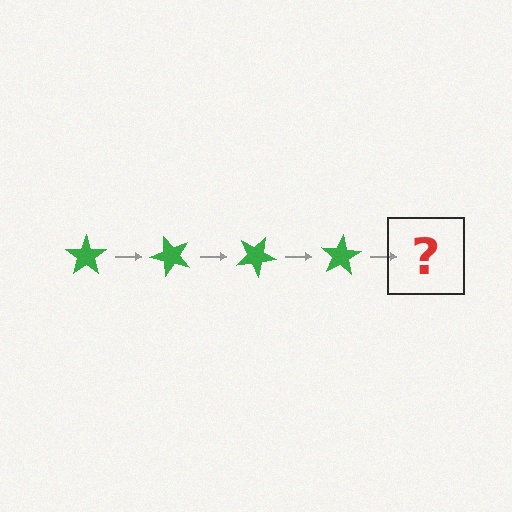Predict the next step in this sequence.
The next step is a green star rotated 200 degrees.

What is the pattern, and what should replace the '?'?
The pattern is that the star rotates 50 degrees each step. The '?' should be a green star rotated 200 degrees.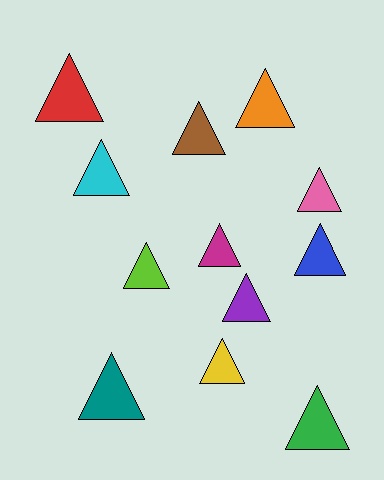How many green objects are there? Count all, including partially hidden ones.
There is 1 green object.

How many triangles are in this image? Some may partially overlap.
There are 12 triangles.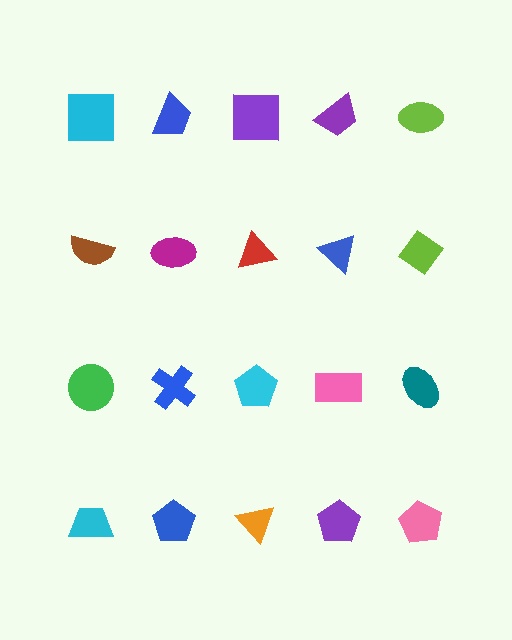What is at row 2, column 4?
A blue triangle.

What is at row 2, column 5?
A lime diamond.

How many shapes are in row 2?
5 shapes.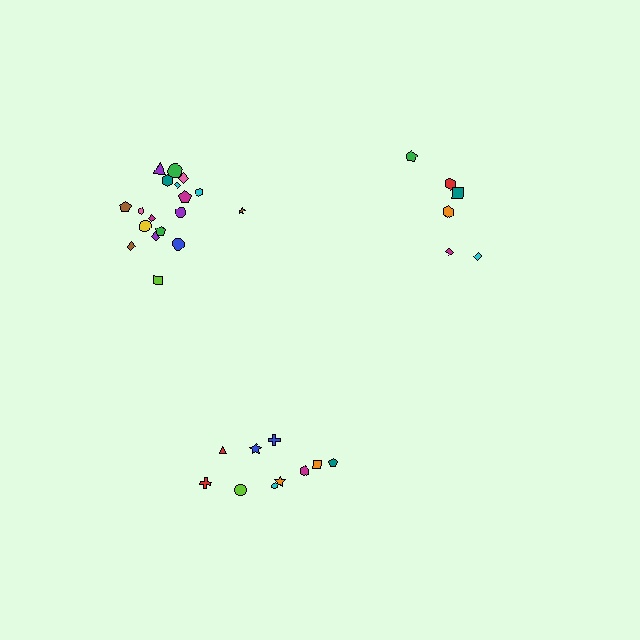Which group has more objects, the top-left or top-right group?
The top-left group.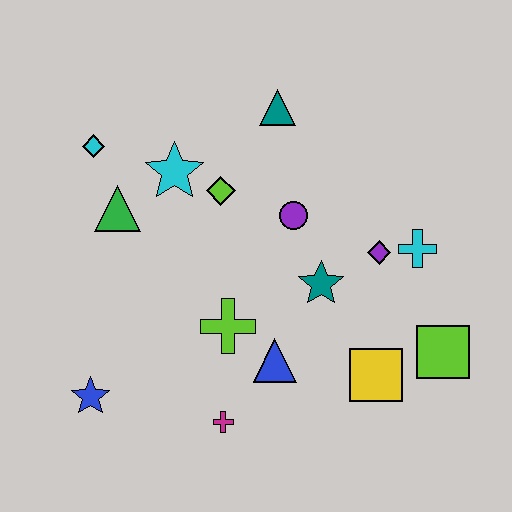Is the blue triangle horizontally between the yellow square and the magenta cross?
Yes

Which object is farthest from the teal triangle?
The blue star is farthest from the teal triangle.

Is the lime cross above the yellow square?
Yes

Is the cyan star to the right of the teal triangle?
No